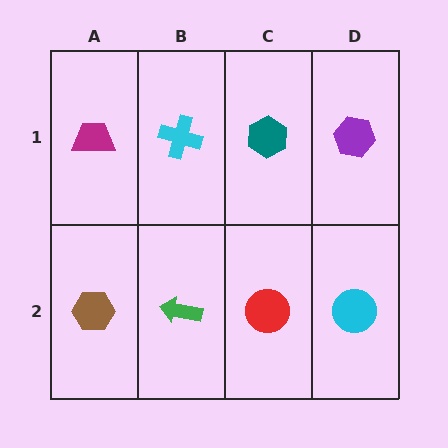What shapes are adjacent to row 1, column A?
A brown hexagon (row 2, column A), a cyan cross (row 1, column B).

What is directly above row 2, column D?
A purple hexagon.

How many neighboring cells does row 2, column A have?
2.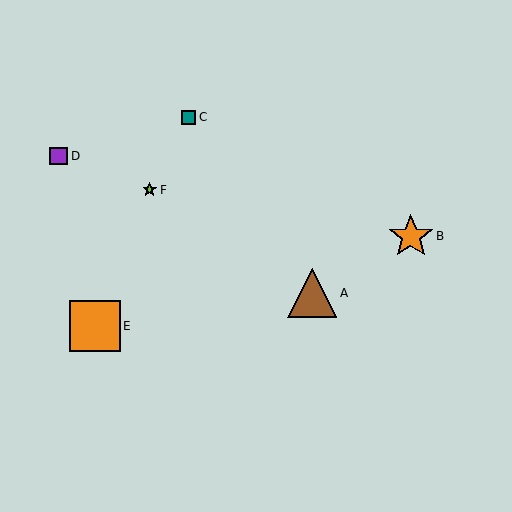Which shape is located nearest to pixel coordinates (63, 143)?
The purple square (labeled D) at (59, 156) is nearest to that location.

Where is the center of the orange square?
The center of the orange square is at (95, 326).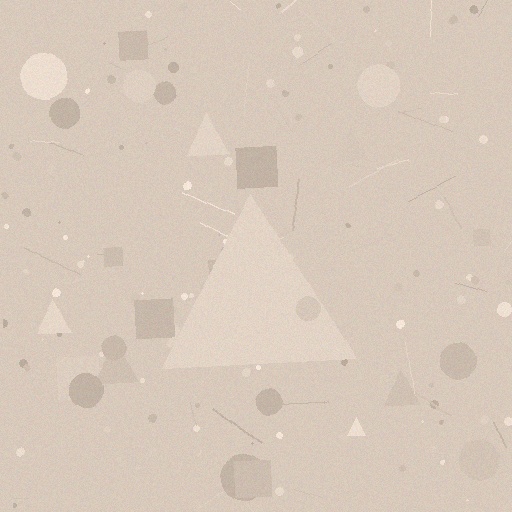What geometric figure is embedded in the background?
A triangle is embedded in the background.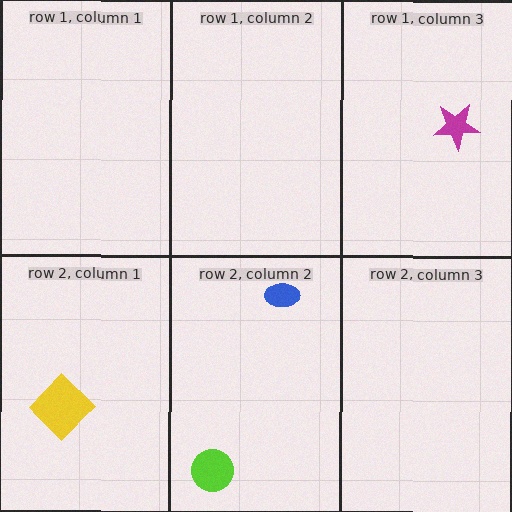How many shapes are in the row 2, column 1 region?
1.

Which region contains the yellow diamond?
The row 2, column 1 region.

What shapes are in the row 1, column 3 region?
The magenta star.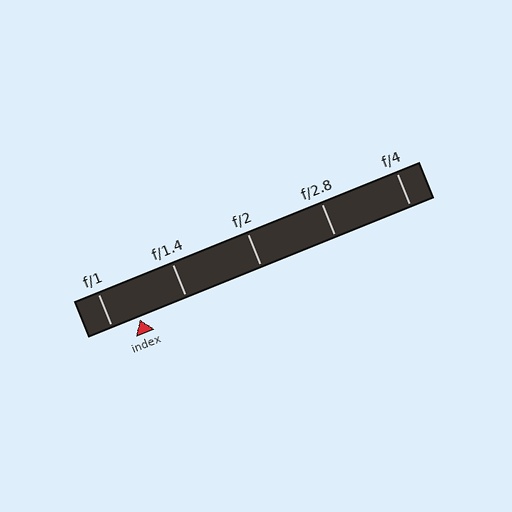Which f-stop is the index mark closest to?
The index mark is closest to f/1.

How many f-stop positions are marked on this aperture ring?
There are 5 f-stop positions marked.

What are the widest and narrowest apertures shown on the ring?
The widest aperture shown is f/1 and the narrowest is f/4.